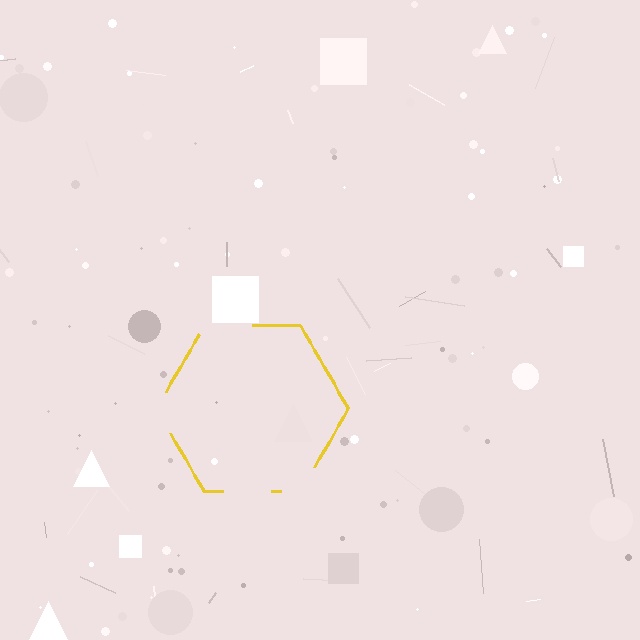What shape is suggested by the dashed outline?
The dashed outline suggests a hexagon.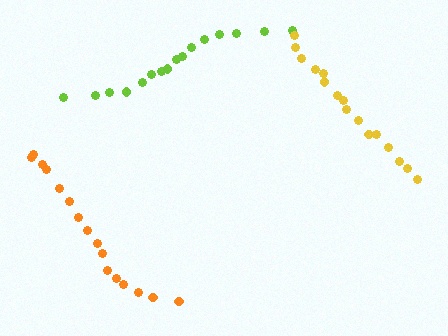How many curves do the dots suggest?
There are 3 distinct paths.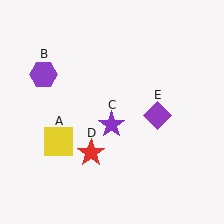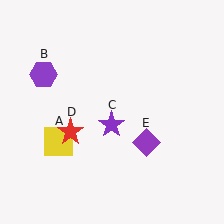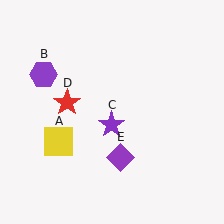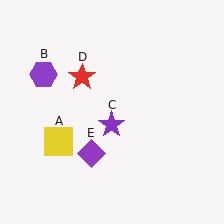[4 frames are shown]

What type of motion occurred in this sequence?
The red star (object D), purple diamond (object E) rotated clockwise around the center of the scene.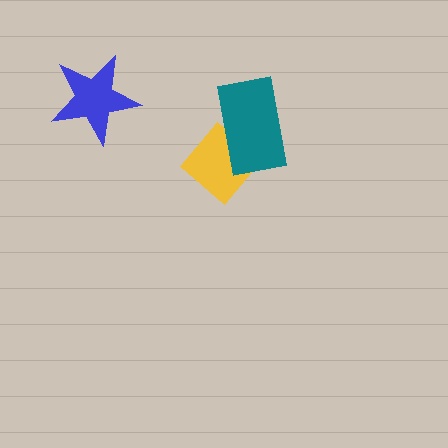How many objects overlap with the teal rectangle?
1 object overlaps with the teal rectangle.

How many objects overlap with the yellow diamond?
1 object overlaps with the yellow diamond.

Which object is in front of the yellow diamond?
The teal rectangle is in front of the yellow diamond.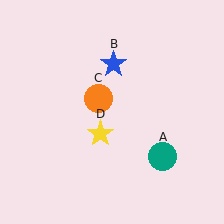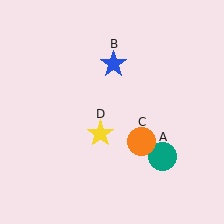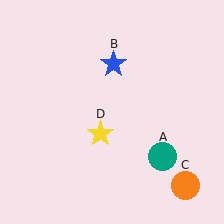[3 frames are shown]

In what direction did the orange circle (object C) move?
The orange circle (object C) moved down and to the right.